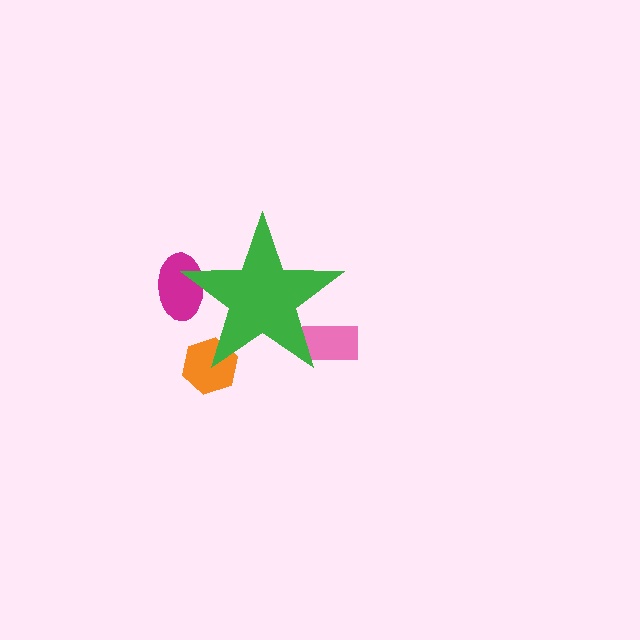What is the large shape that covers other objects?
A green star.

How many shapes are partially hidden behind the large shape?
3 shapes are partially hidden.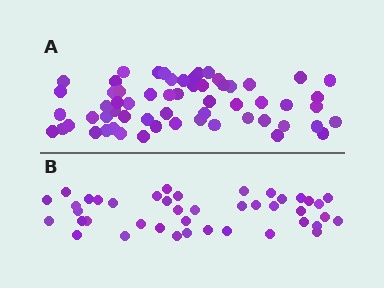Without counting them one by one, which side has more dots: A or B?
Region A (the top region) has more dots.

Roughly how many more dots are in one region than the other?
Region A has approximately 20 more dots than region B.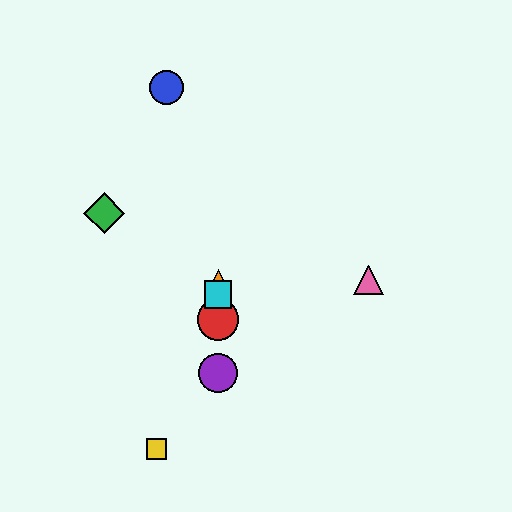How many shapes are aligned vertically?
4 shapes (the red circle, the purple circle, the orange triangle, the cyan square) are aligned vertically.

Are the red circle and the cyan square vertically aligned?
Yes, both are at x≈218.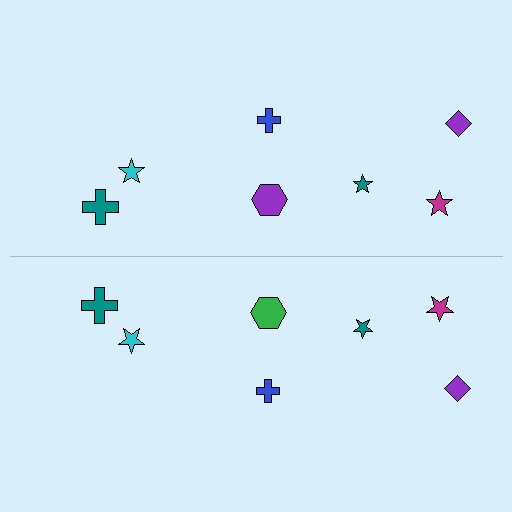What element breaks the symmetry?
The green hexagon on the bottom side breaks the symmetry — its mirror counterpart is purple.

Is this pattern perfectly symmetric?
No, the pattern is not perfectly symmetric. The green hexagon on the bottom side breaks the symmetry — its mirror counterpart is purple.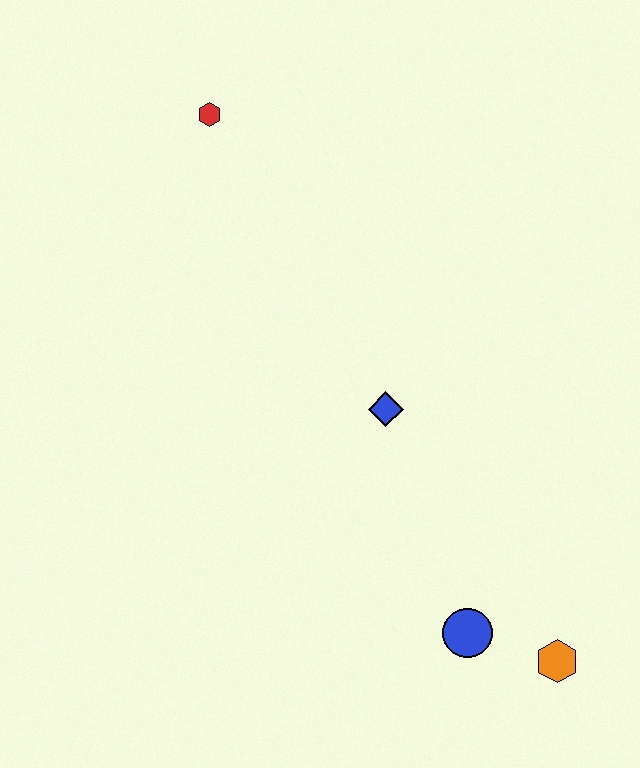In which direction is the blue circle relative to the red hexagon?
The blue circle is below the red hexagon.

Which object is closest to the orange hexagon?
The blue circle is closest to the orange hexagon.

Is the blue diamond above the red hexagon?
No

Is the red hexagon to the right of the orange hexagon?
No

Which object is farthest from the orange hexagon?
The red hexagon is farthest from the orange hexagon.